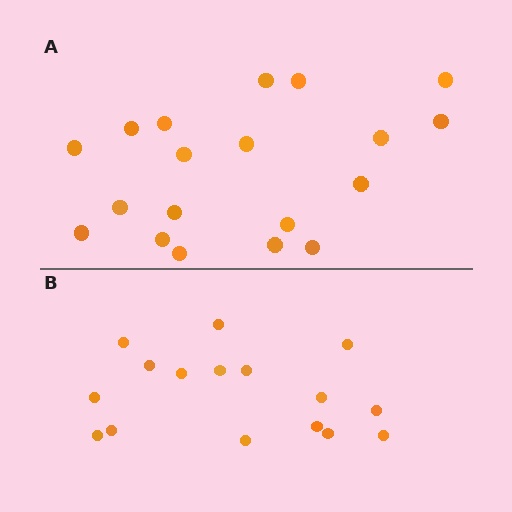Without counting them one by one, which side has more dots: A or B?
Region A (the top region) has more dots.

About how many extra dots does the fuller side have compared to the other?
Region A has just a few more — roughly 2 or 3 more dots than region B.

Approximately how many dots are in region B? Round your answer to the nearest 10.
About 20 dots. (The exact count is 16, which rounds to 20.)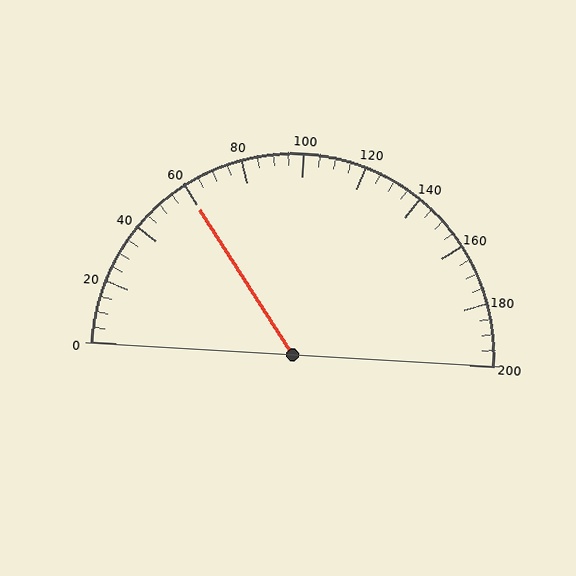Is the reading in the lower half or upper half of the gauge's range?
The reading is in the lower half of the range (0 to 200).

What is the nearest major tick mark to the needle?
The nearest major tick mark is 60.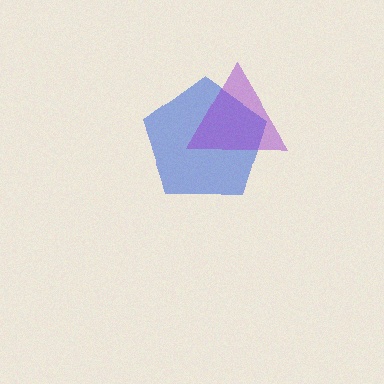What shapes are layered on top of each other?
The layered shapes are: a blue pentagon, a purple triangle.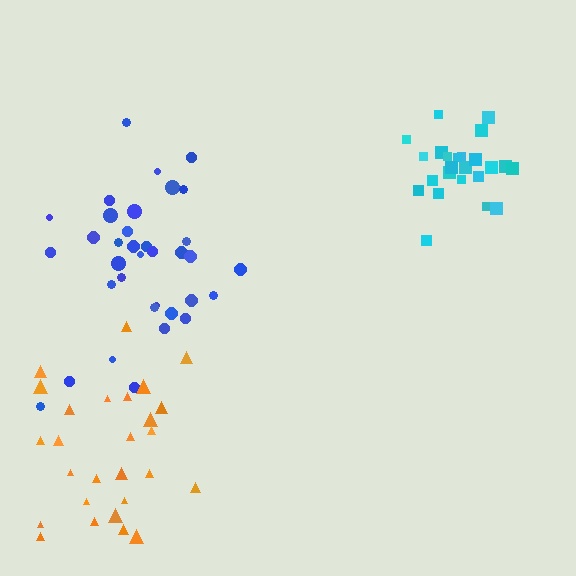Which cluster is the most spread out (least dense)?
Orange.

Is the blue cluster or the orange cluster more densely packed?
Blue.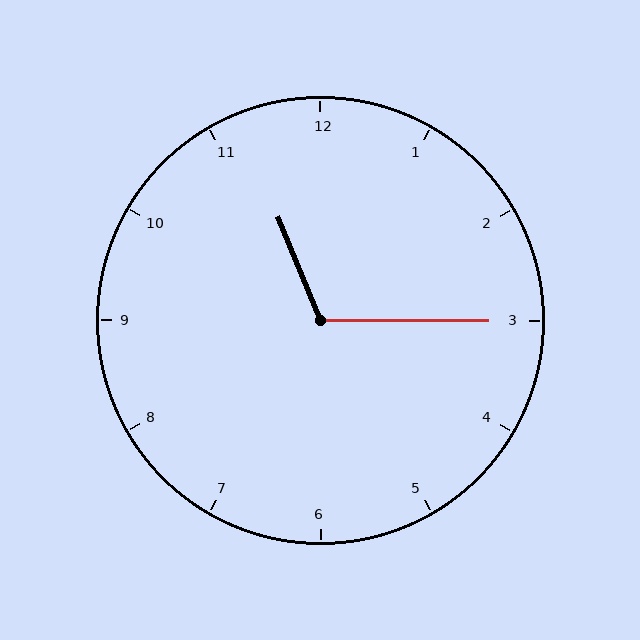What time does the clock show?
11:15.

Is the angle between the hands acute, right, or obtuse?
It is obtuse.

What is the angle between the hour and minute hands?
Approximately 112 degrees.